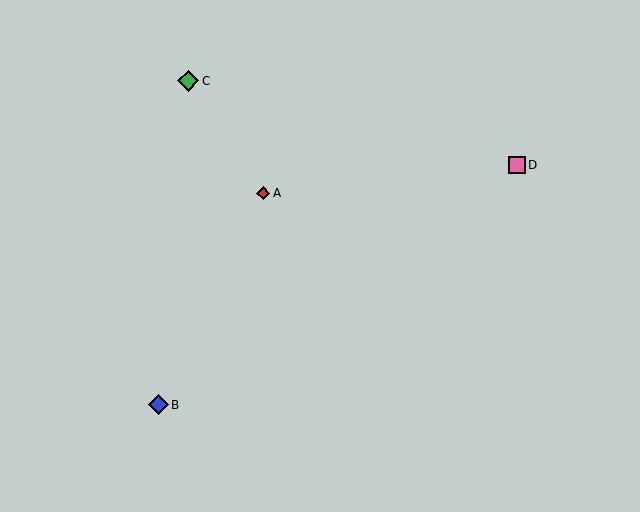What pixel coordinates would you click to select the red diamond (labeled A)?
Click at (263, 193) to select the red diamond A.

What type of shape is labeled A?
Shape A is a red diamond.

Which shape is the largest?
The green diamond (labeled C) is the largest.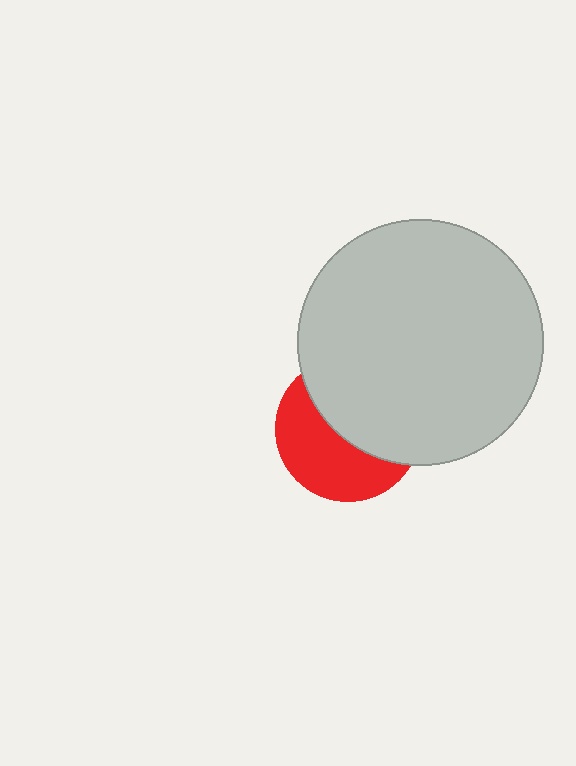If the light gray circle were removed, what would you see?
You would see the complete red circle.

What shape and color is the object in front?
The object in front is a light gray circle.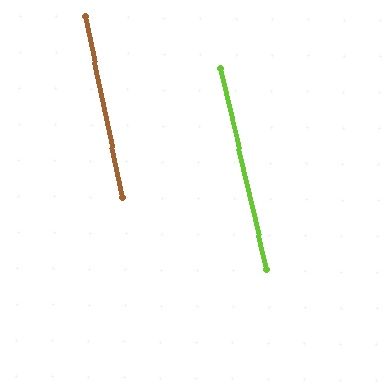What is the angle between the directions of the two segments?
Approximately 1 degree.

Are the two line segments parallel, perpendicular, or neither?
Parallel — their directions differ by only 1.3°.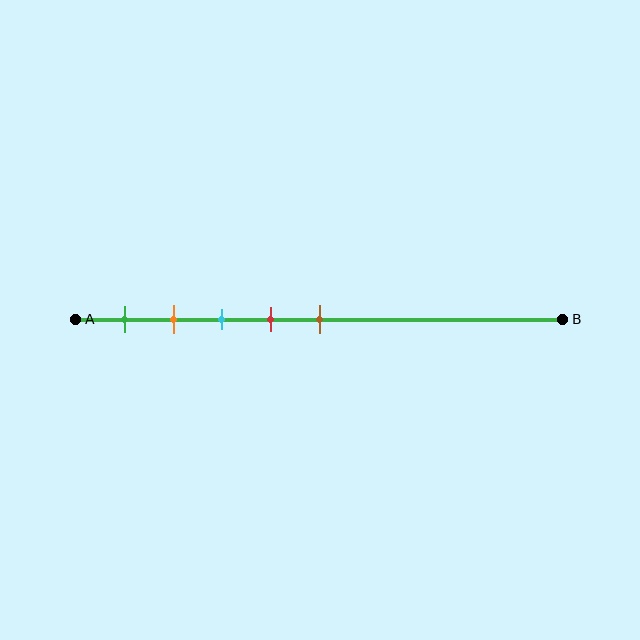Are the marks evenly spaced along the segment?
Yes, the marks are approximately evenly spaced.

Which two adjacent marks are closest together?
The orange and cyan marks are the closest adjacent pair.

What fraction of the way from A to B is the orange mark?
The orange mark is approximately 20% (0.2) of the way from A to B.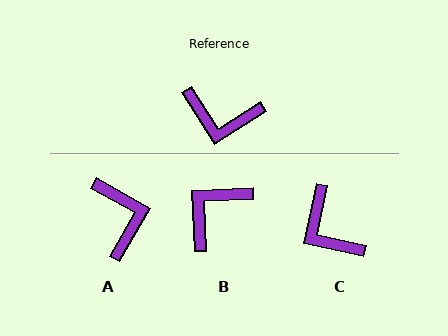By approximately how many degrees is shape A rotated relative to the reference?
Approximately 118 degrees counter-clockwise.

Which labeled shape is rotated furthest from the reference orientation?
B, about 120 degrees away.